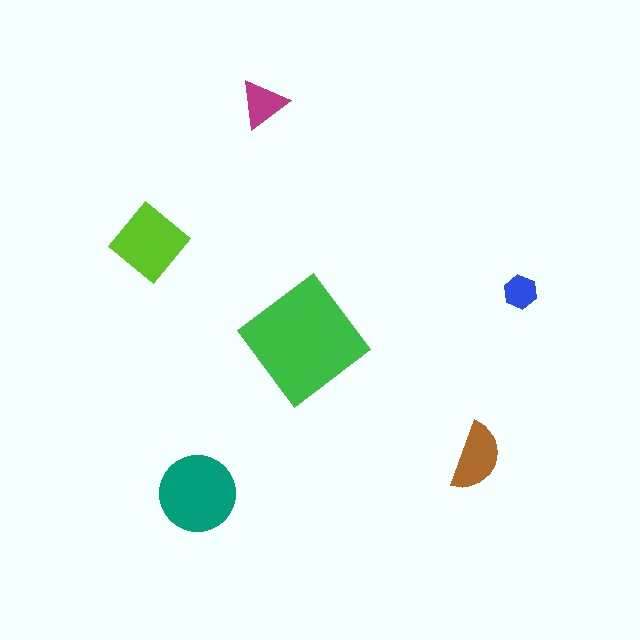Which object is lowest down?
The teal circle is bottommost.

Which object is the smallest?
The blue hexagon.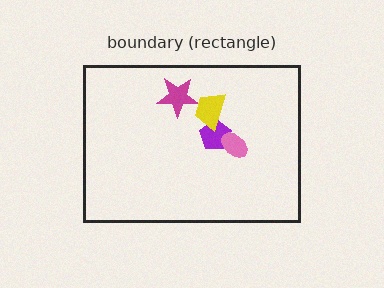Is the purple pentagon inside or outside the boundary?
Inside.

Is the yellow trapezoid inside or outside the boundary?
Inside.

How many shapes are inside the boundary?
4 inside, 0 outside.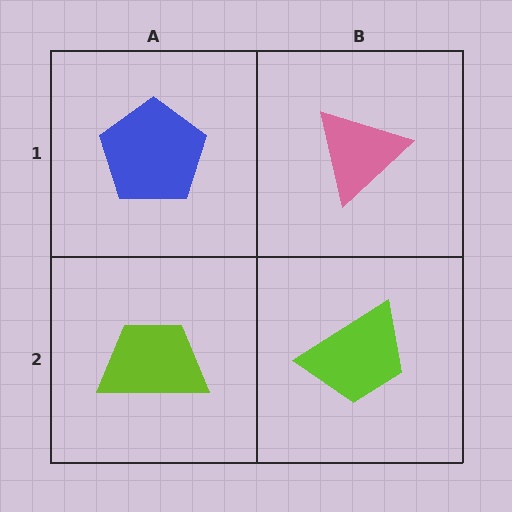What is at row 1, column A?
A blue pentagon.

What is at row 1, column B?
A pink triangle.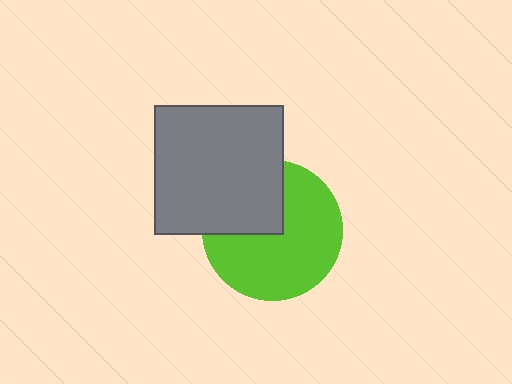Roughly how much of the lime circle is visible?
Most of it is visible (roughly 67%).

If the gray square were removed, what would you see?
You would see the complete lime circle.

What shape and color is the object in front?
The object in front is a gray square.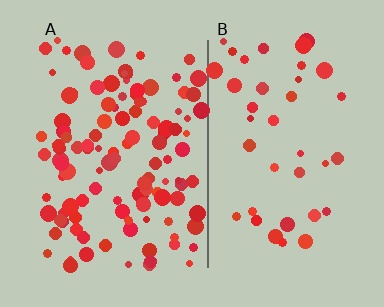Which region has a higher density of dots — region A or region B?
A (the left).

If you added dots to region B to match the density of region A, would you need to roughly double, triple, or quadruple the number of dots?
Approximately triple.